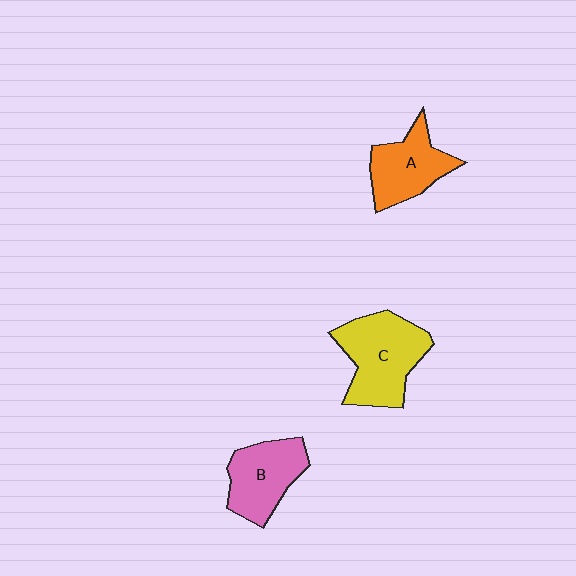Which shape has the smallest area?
Shape A (orange).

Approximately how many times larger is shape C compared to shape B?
Approximately 1.3 times.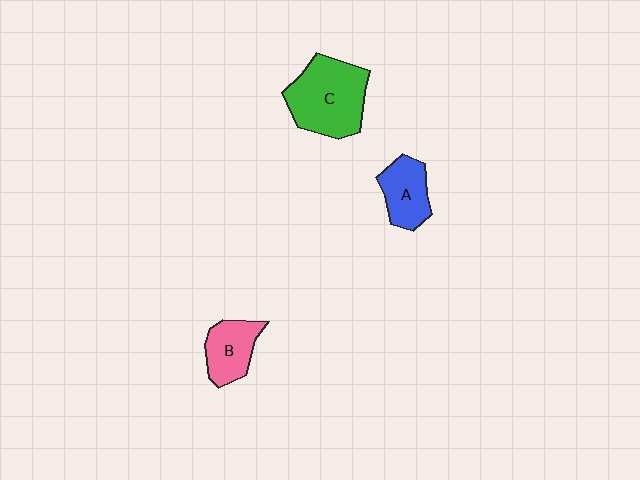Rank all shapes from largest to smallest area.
From largest to smallest: C (green), A (blue), B (pink).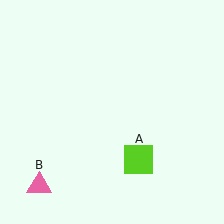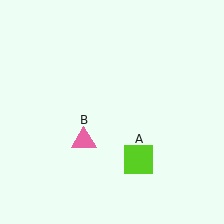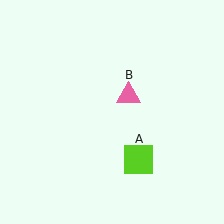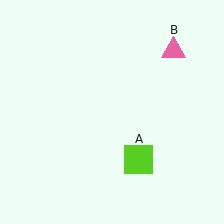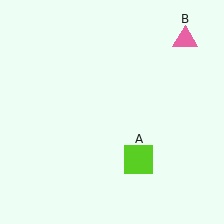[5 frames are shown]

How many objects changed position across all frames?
1 object changed position: pink triangle (object B).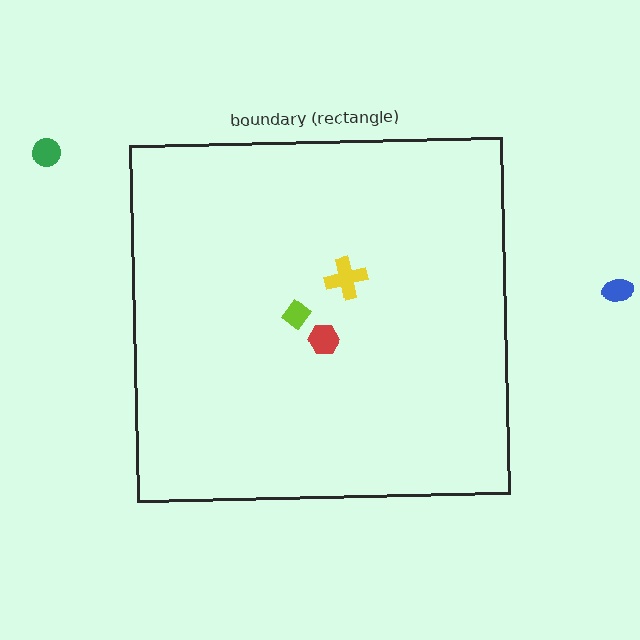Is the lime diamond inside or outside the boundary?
Inside.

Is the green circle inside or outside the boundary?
Outside.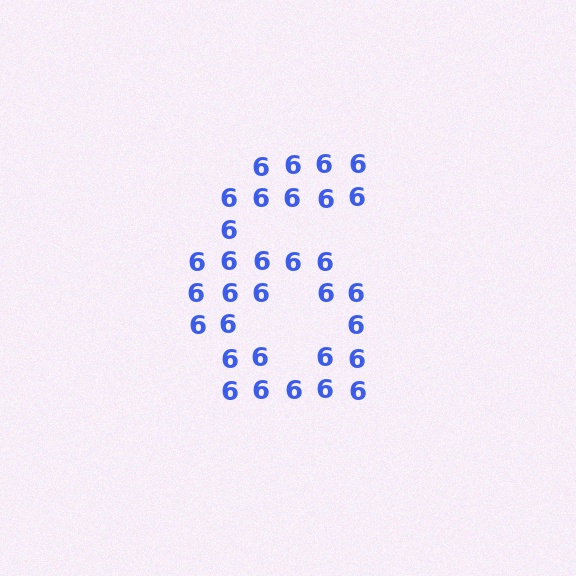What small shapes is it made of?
It is made of small digit 6's.